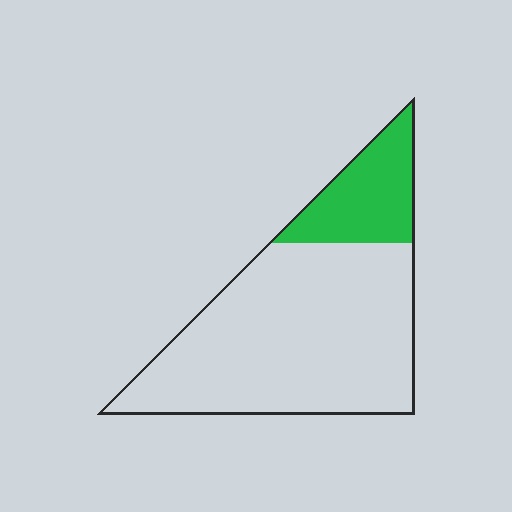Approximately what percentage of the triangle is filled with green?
Approximately 20%.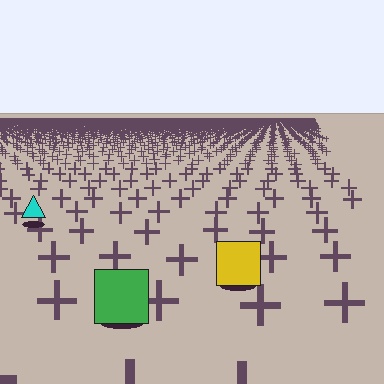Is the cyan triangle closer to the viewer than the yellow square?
No. The yellow square is closer — you can tell from the texture gradient: the ground texture is coarser near it.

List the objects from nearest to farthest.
From nearest to farthest: the green square, the yellow square, the cyan triangle.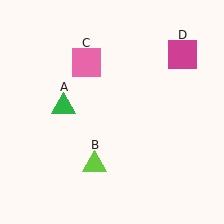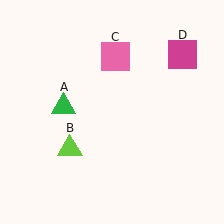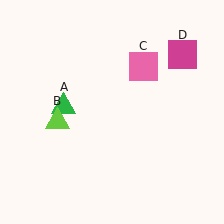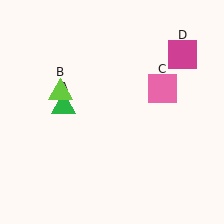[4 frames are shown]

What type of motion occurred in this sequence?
The lime triangle (object B), pink square (object C) rotated clockwise around the center of the scene.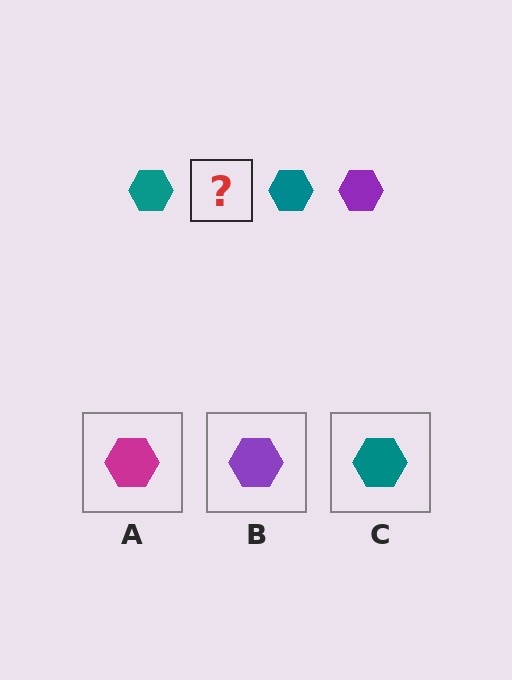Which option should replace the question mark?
Option B.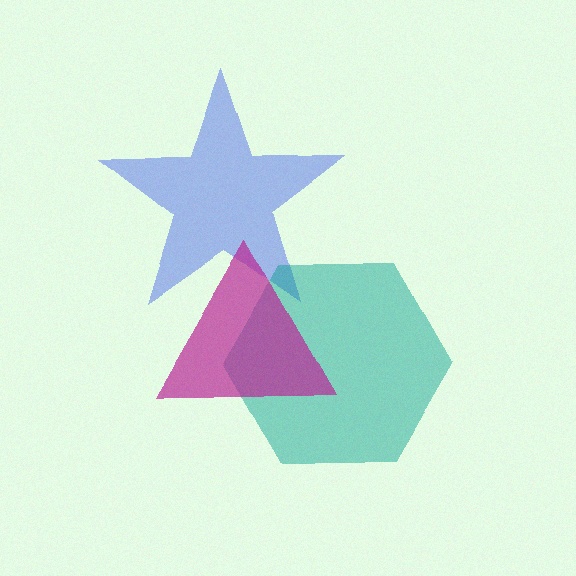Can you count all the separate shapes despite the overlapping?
Yes, there are 3 separate shapes.